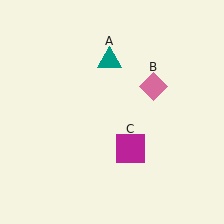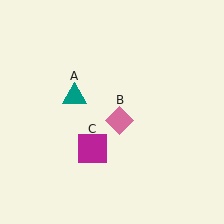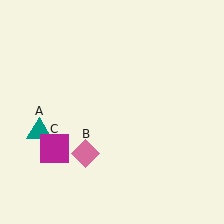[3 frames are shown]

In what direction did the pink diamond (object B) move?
The pink diamond (object B) moved down and to the left.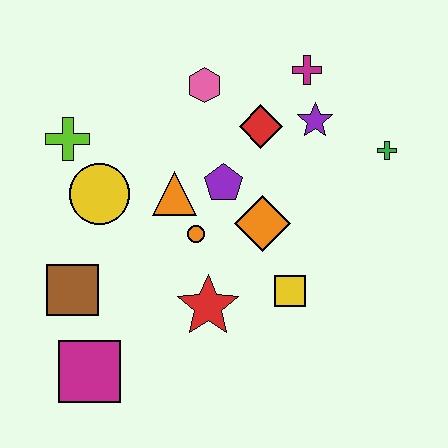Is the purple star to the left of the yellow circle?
No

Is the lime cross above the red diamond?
No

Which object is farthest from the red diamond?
The magenta square is farthest from the red diamond.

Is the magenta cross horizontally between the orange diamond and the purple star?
Yes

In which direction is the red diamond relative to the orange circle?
The red diamond is above the orange circle.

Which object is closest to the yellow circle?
The lime cross is closest to the yellow circle.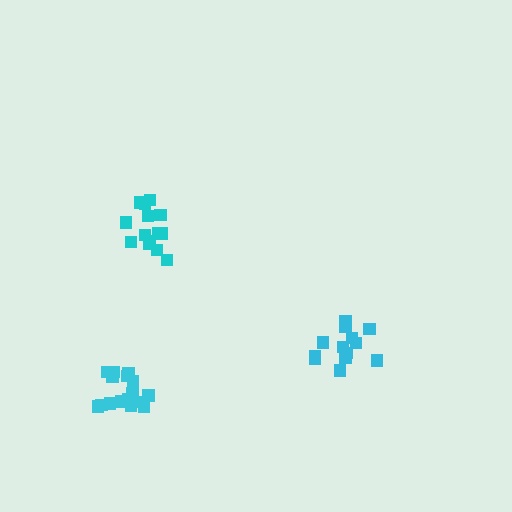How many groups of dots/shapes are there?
There are 3 groups.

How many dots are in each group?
Group 1: 13 dots, Group 2: 16 dots, Group 3: 14 dots (43 total).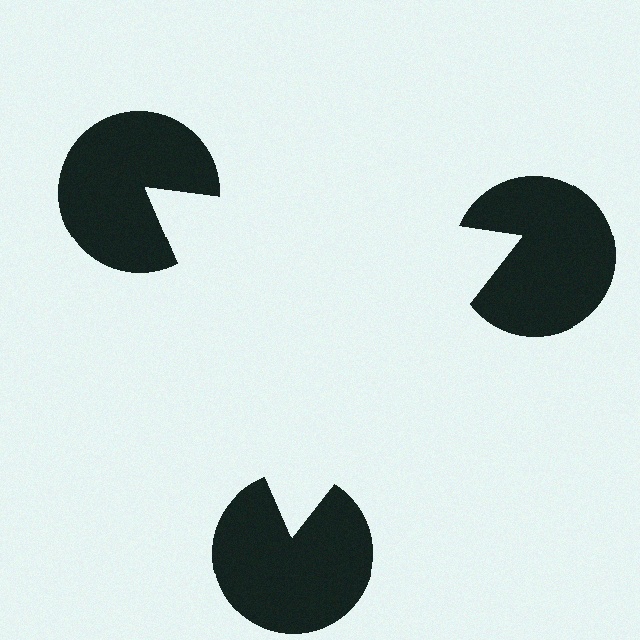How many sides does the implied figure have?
3 sides.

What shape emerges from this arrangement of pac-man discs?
An illusory triangle — its edges are inferred from the aligned wedge cuts in the pac-man discs, not physically drawn.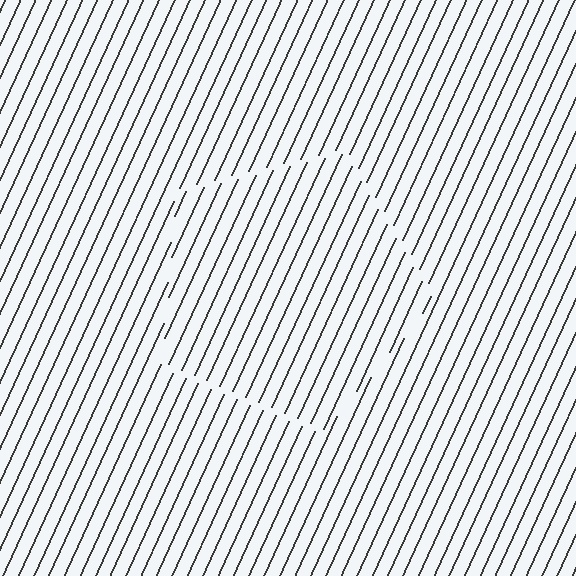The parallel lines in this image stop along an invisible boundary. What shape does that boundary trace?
An illusory pentagon. The interior of the shape contains the same grating, shifted by half a period — the contour is defined by the phase discontinuity where line-ends from the inner and outer gratings abut.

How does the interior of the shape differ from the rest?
The interior of the shape contains the same grating, shifted by half a period — the contour is defined by the phase discontinuity where line-ends from the inner and outer gratings abut.